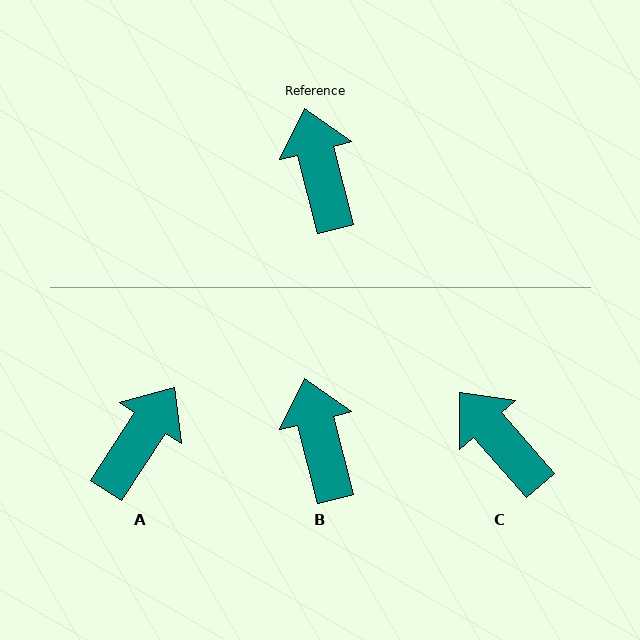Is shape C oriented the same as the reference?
No, it is off by about 27 degrees.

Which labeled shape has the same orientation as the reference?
B.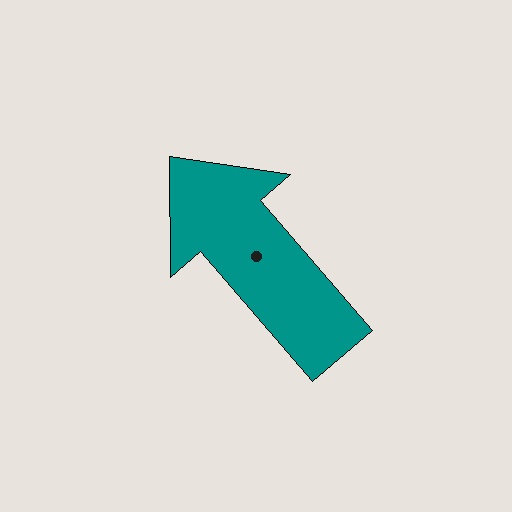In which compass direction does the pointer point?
Northwest.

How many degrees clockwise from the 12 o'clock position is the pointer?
Approximately 319 degrees.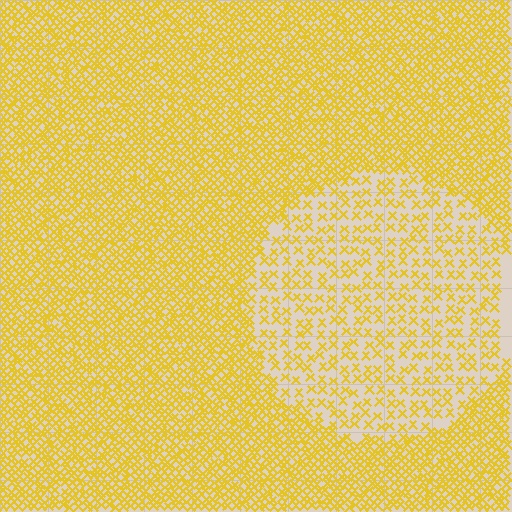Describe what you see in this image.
The image contains small yellow elements arranged at two different densities. A circle-shaped region is visible where the elements are less densely packed than the surrounding area.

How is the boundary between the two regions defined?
The boundary is defined by a change in element density (approximately 2.4x ratio). All elements are the same color, size, and shape.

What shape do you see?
I see a circle.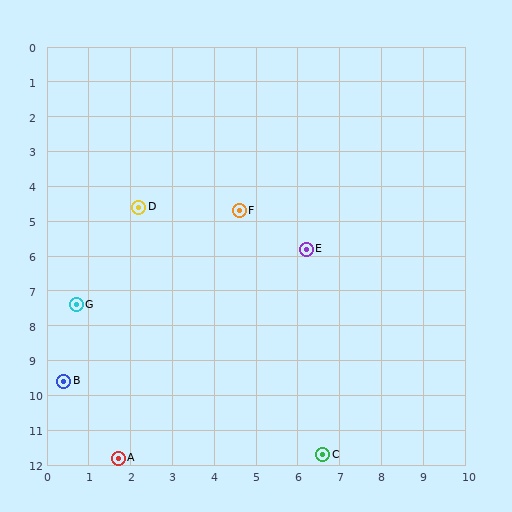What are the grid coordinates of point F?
Point F is at approximately (4.6, 4.7).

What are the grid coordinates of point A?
Point A is at approximately (1.7, 11.8).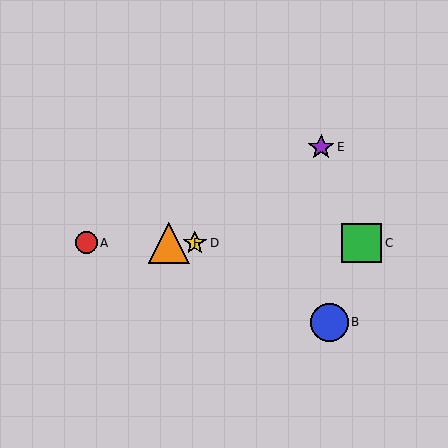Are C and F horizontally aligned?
Yes, both are at y≈243.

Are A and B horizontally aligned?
No, A is at y≈243 and B is at y≈322.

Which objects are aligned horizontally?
Objects A, C, D, F are aligned horizontally.